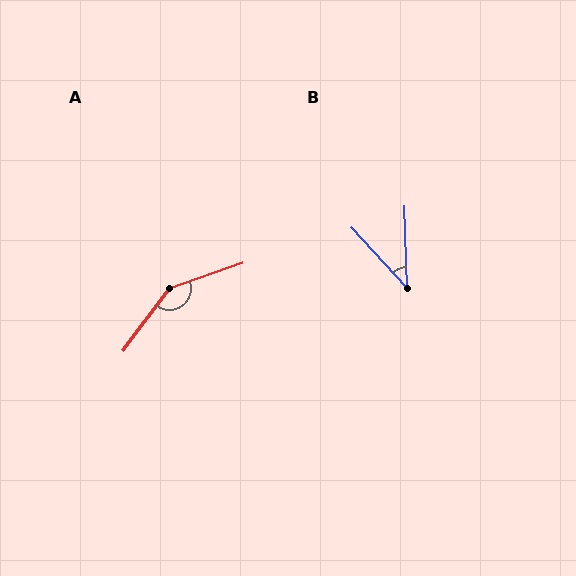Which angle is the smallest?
B, at approximately 41 degrees.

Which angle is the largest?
A, at approximately 146 degrees.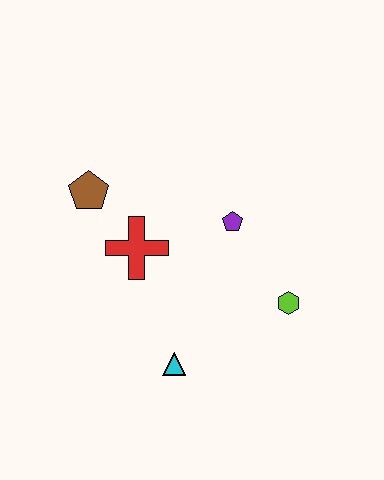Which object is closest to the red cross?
The brown pentagon is closest to the red cross.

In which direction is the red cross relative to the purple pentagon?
The red cross is to the left of the purple pentagon.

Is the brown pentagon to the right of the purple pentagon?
No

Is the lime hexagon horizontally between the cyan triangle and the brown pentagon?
No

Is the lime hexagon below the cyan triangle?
No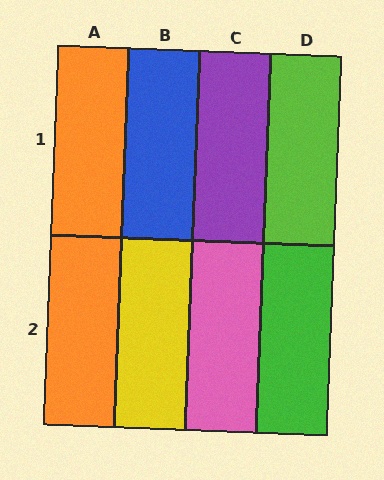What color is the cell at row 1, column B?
Blue.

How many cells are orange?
2 cells are orange.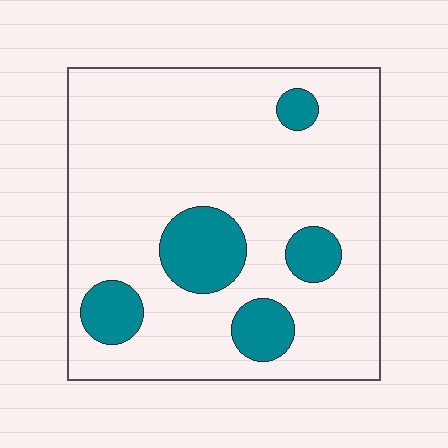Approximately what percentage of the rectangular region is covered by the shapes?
Approximately 15%.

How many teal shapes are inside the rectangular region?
5.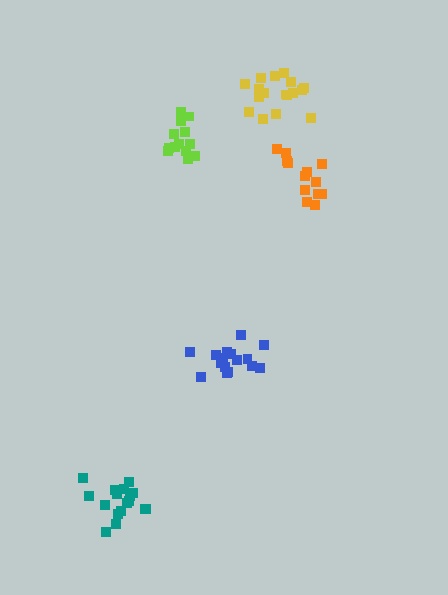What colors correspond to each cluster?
The clusters are colored: teal, orange, blue, lime, yellow.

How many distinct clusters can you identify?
There are 5 distinct clusters.